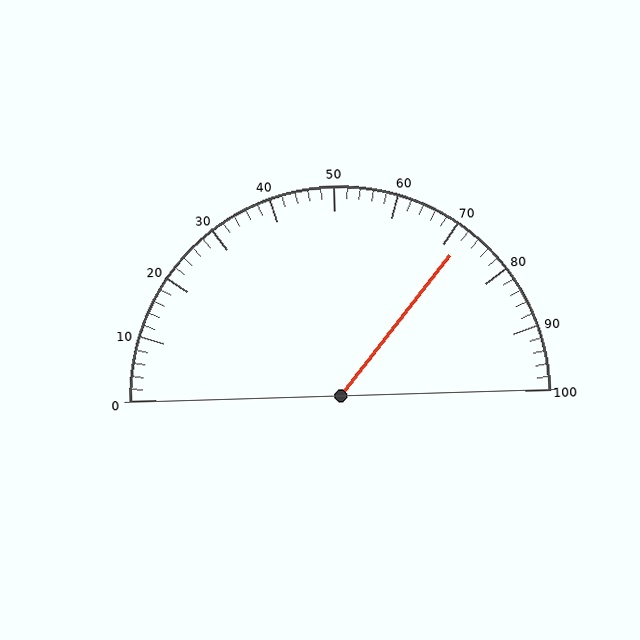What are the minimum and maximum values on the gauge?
The gauge ranges from 0 to 100.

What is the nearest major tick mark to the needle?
The nearest major tick mark is 70.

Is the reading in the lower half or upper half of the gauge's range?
The reading is in the upper half of the range (0 to 100).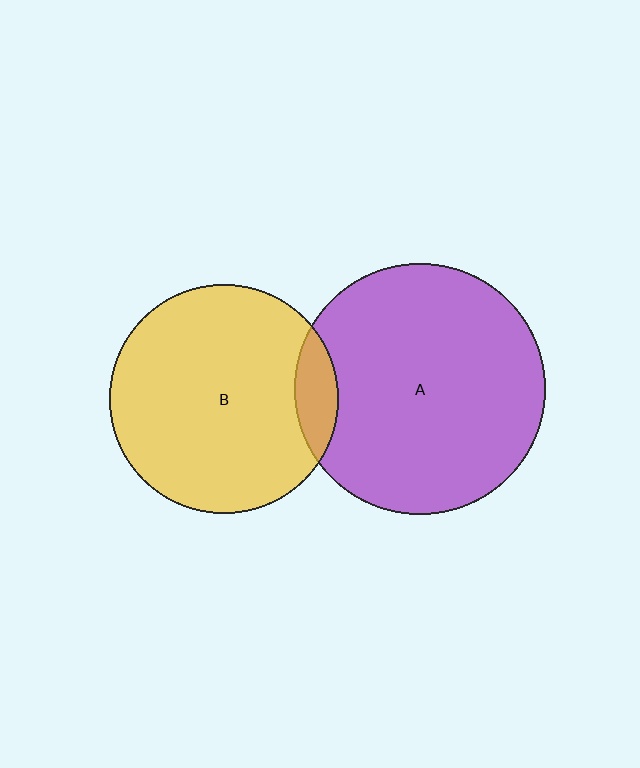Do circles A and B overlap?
Yes.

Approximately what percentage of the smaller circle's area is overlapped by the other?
Approximately 10%.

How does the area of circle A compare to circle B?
Approximately 1.2 times.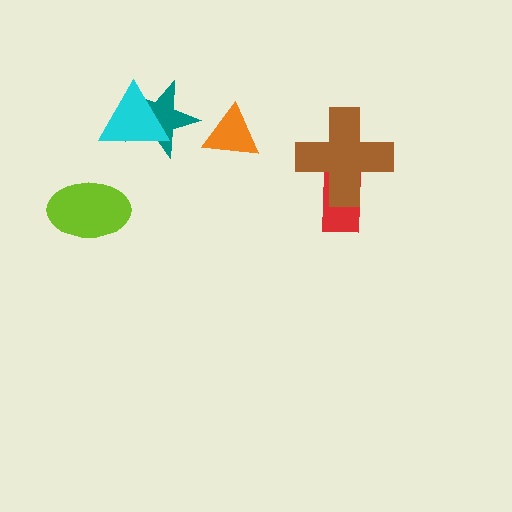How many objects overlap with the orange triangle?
0 objects overlap with the orange triangle.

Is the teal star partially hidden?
Yes, it is partially covered by another shape.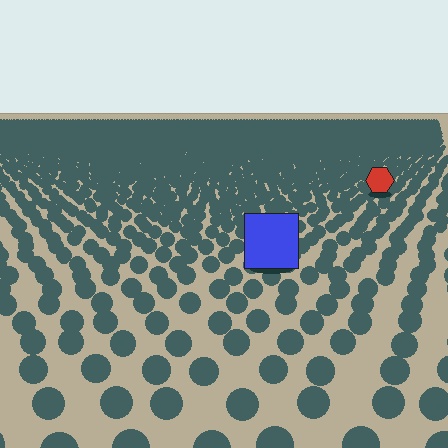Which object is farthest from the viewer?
The red hexagon is farthest from the viewer. It appears smaller and the ground texture around it is denser.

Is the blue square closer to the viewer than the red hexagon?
Yes. The blue square is closer — you can tell from the texture gradient: the ground texture is coarser near it.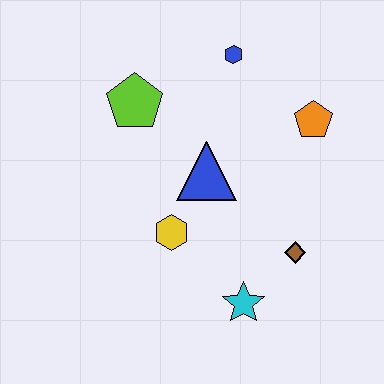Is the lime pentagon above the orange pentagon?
Yes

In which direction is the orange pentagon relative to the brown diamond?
The orange pentagon is above the brown diamond.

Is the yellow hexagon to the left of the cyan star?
Yes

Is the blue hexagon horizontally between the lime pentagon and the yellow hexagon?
No